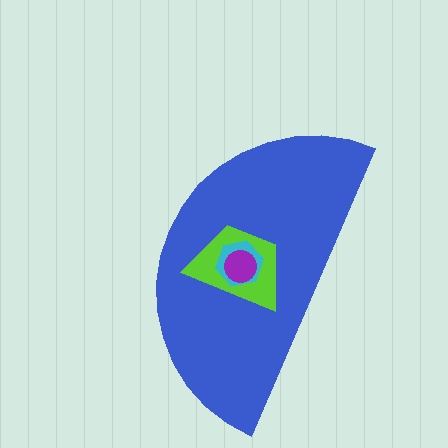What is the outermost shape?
The blue semicircle.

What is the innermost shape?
The purple circle.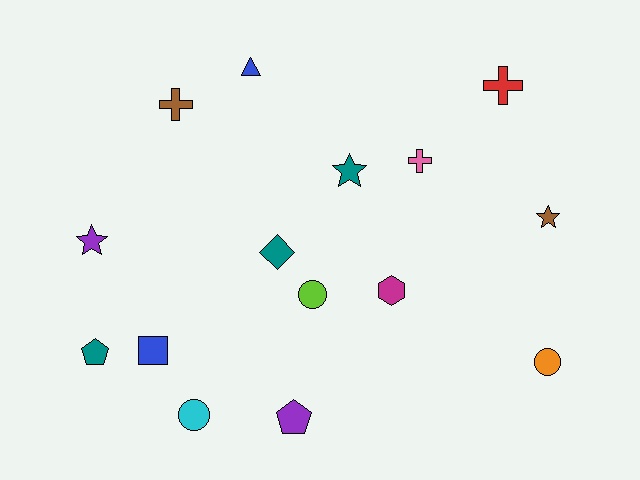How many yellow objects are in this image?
There are no yellow objects.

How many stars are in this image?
There are 3 stars.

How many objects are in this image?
There are 15 objects.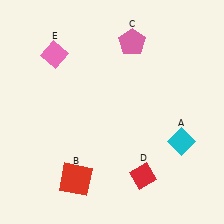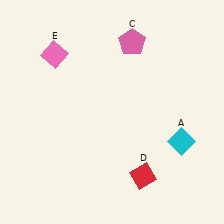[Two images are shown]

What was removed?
The red square (B) was removed in Image 2.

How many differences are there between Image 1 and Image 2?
There is 1 difference between the two images.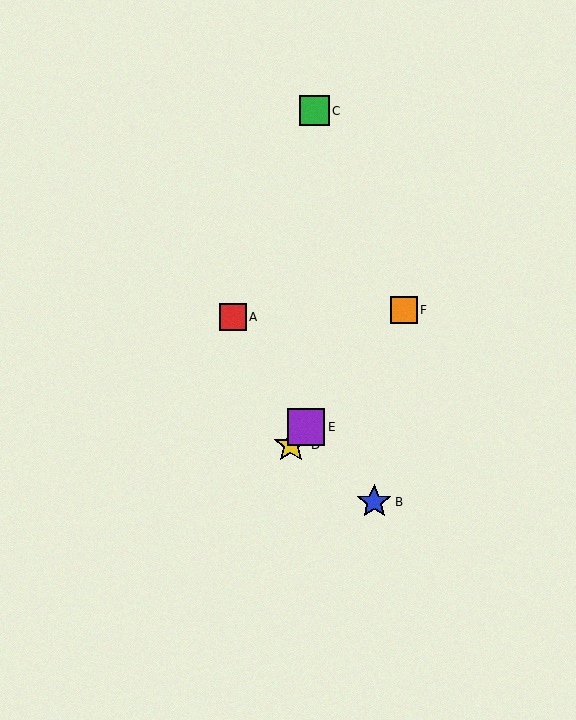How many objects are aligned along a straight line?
3 objects (D, E, F) are aligned along a straight line.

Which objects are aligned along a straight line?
Objects D, E, F are aligned along a straight line.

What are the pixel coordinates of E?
Object E is at (306, 427).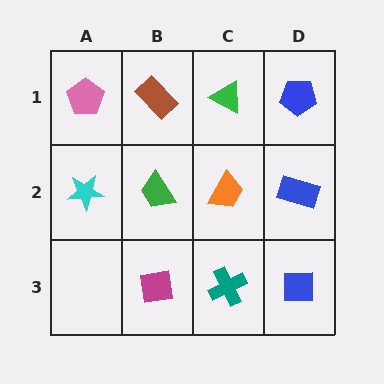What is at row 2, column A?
A cyan star.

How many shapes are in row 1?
4 shapes.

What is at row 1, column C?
A green triangle.